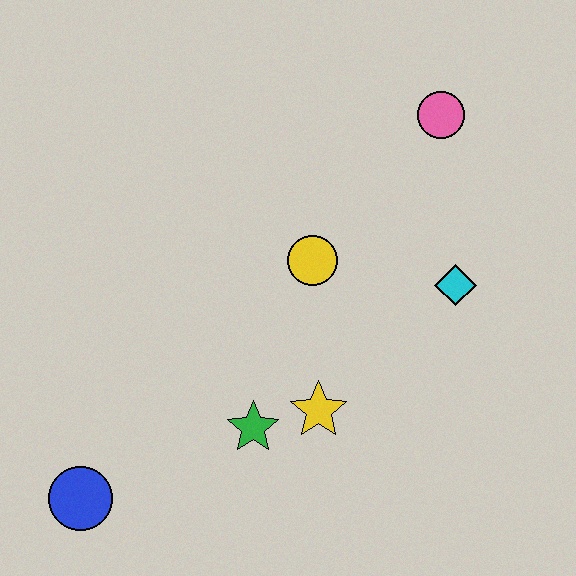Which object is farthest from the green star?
The pink circle is farthest from the green star.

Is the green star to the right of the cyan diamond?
No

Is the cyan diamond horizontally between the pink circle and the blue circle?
No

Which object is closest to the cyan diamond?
The yellow circle is closest to the cyan diamond.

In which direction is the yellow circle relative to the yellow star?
The yellow circle is above the yellow star.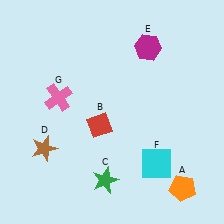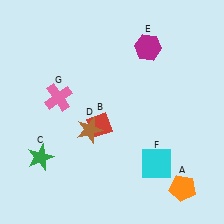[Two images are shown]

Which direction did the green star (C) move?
The green star (C) moved left.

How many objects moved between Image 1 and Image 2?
2 objects moved between the two images.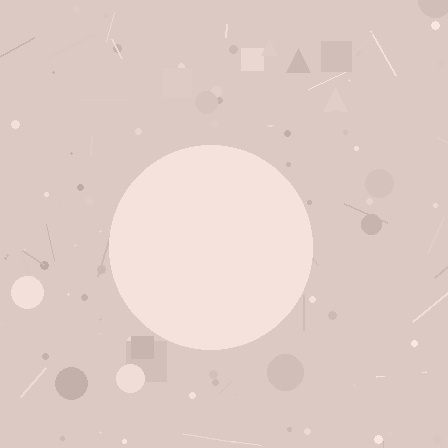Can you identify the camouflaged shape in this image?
The camouflaged shape is a circle.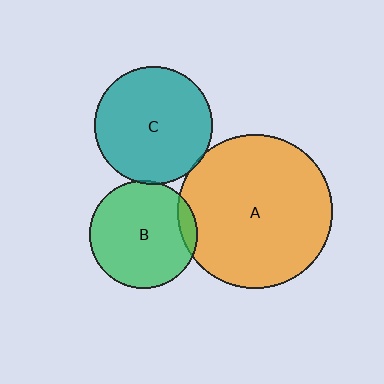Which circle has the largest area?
Circle A (orange).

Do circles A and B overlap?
Yes.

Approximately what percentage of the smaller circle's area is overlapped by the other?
Approximately 10%.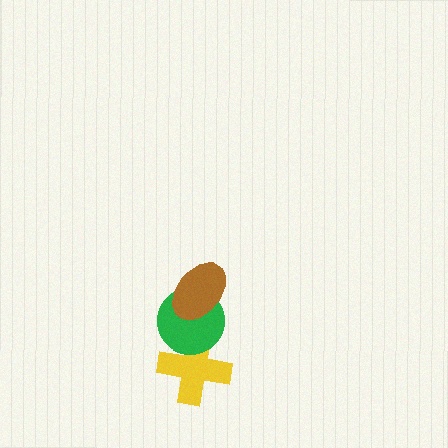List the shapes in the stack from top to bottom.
From top to bottom: the brown ellipse, the green circle, the yellow cross.